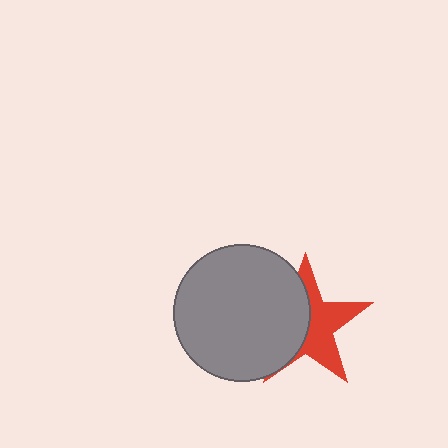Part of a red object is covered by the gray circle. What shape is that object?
It is a star.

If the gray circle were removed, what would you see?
You would see the complete red star.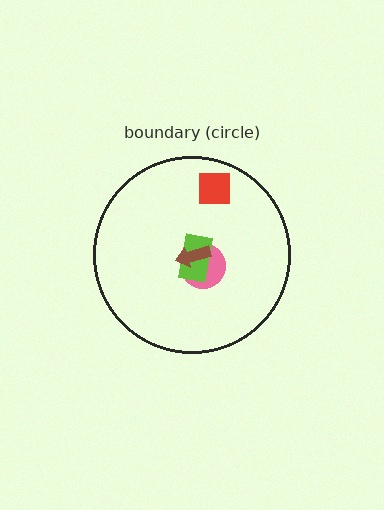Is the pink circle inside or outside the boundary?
Inside.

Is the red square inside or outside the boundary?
Inside.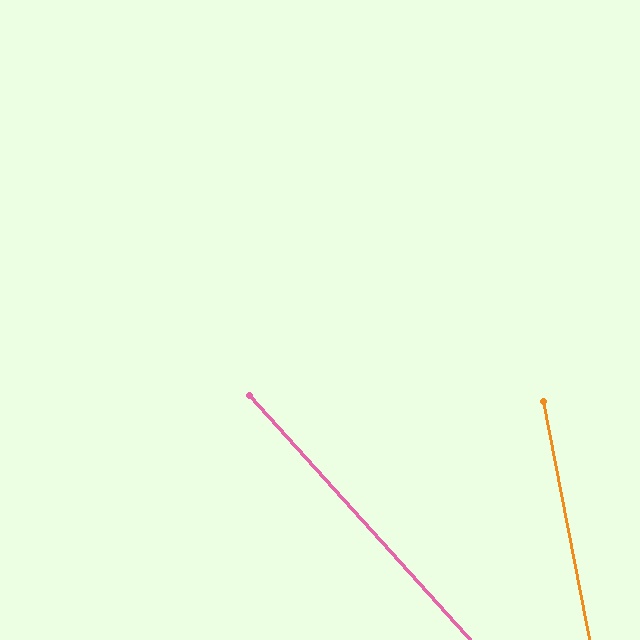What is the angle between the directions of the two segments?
Approximately 31 degrees.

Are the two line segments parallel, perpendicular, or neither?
Neither parallel nor perpendicular — they differ by about 31°.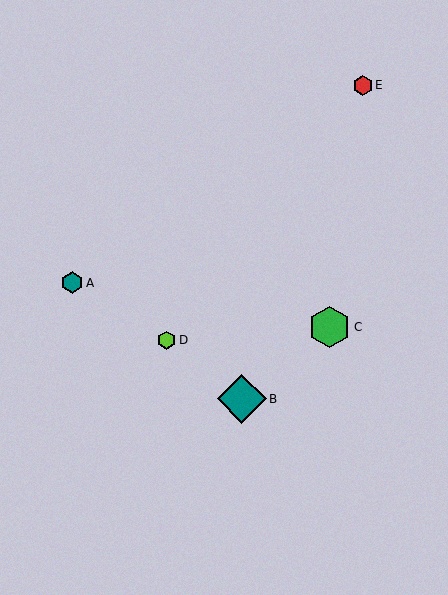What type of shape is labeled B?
Shape B is a teal diamond.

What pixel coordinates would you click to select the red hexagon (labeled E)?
Click at (363, 85) to select the red hexagon E.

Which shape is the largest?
The teal diamond (labeled B) is the largest.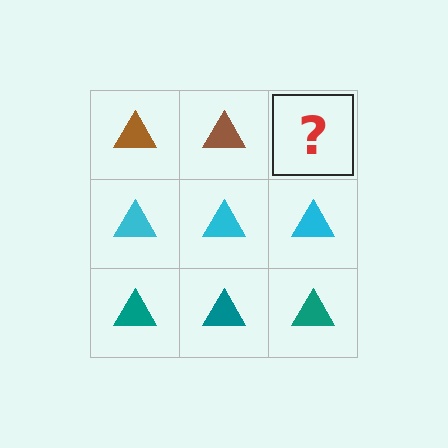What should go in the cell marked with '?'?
The missing cell should contain a brown triangle.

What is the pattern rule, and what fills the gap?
The rule is that each row has a consistent color. The gap should be filled with a brown triangle.